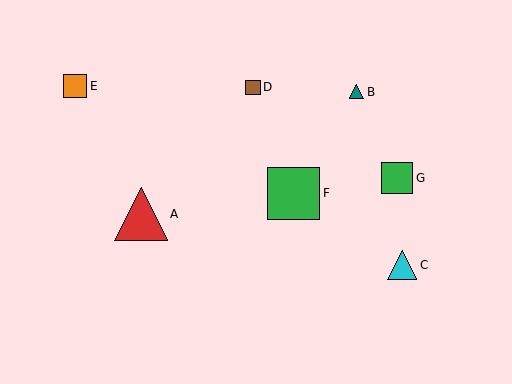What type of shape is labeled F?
Shape F is a green square.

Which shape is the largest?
The red triangle (labeled A) is the largest.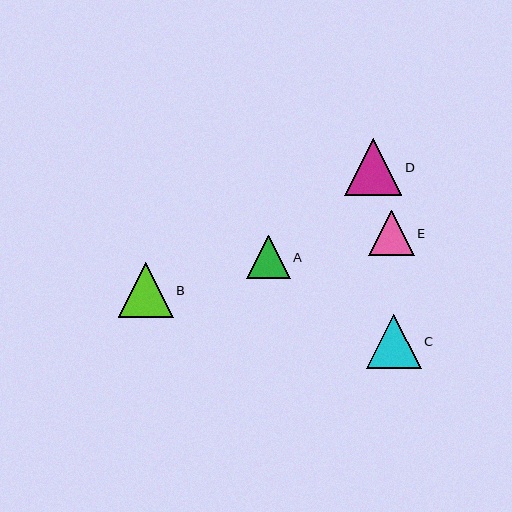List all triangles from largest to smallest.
From largest to smallest: D, B, C, E, A.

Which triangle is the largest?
Triangle D is the largest with a size of approximately 57 pixels.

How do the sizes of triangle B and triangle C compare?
Triangle B and triangle C are approximately the same size.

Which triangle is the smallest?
Triangle A is the smallest with a size of approximately 43 pixels.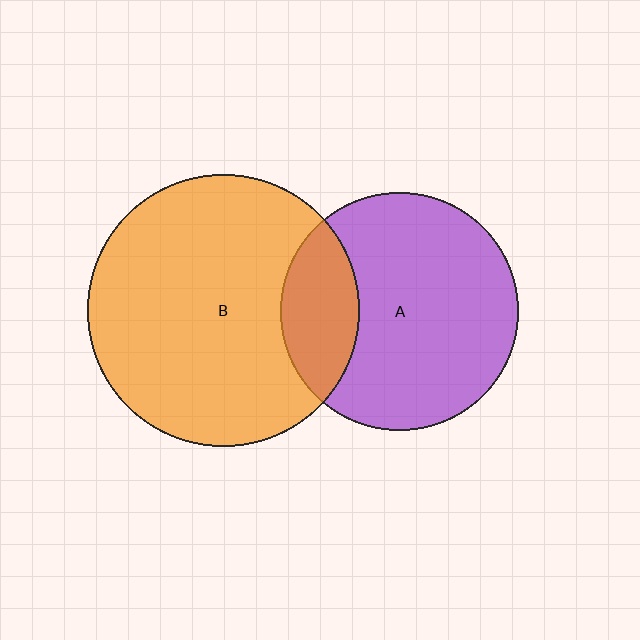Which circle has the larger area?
Circle B (orange).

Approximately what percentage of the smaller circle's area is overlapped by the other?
Approximately 20%.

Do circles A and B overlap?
Yes.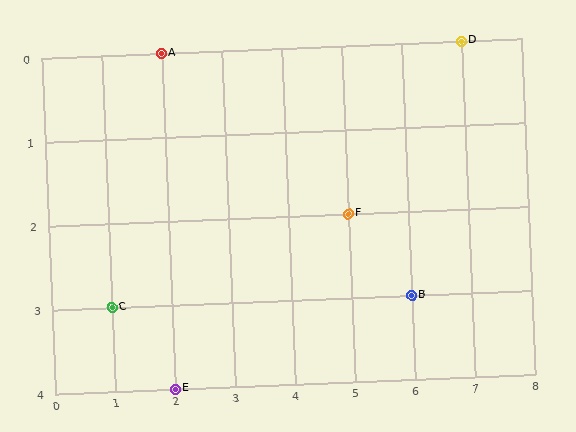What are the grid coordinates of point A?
Point A is at grid coordinates (2, 0).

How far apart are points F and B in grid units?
Points F and B are 1 column and 1 row apart (about 1.4 grid units diagonally).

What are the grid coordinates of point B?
Point B is at grid coordinates (6, 3).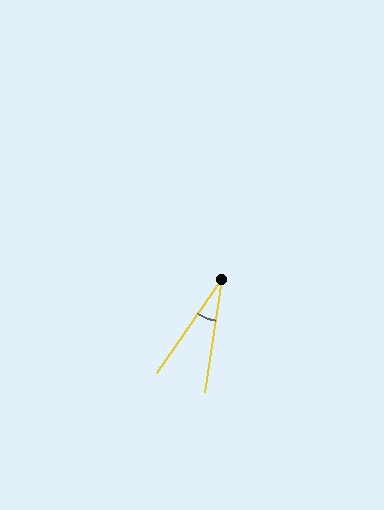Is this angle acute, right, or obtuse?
It is acute.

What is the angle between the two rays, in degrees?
Approximately 26 degrees.